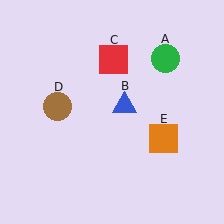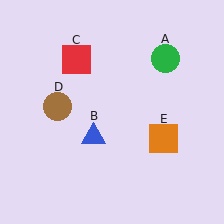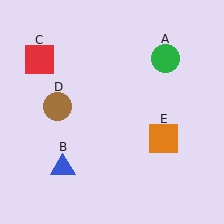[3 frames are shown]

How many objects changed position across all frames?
2 objects changed position: blue triangle (object B), red square (object C).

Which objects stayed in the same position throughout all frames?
Green circle (object A) and brown circle (object D) and orange square (object E) remained stationary.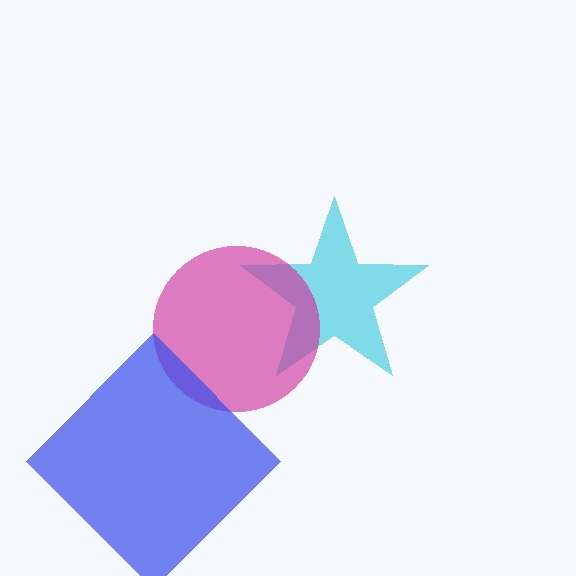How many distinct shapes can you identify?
There are 3 distinct shapes: a cyan star, a magenta circle, a blue diamond.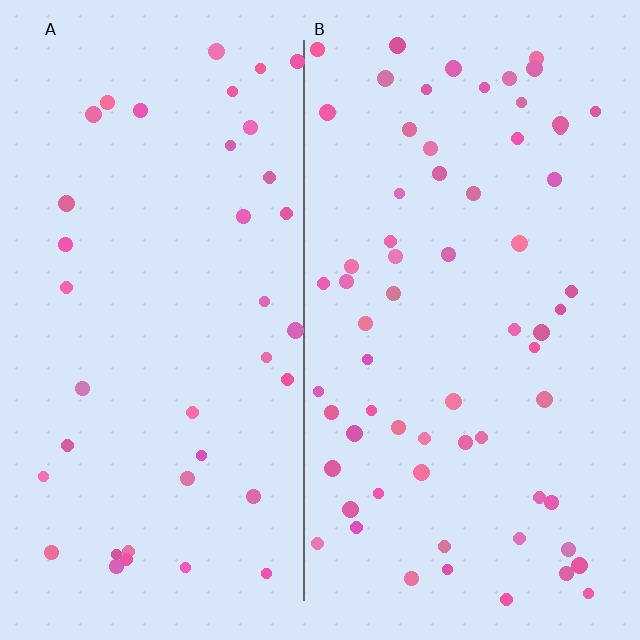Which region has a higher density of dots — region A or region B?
B (the right).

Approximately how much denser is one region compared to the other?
Approximately 1.7× — region B over region A.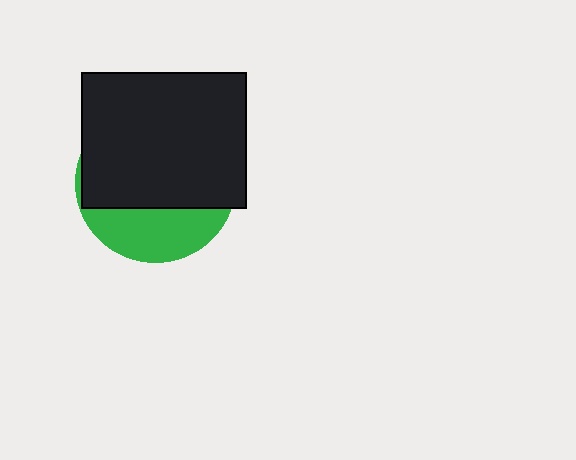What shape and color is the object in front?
The object in front is a black rectangle.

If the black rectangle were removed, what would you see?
You would see the complete green circle.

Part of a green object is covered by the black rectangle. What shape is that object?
It is a circle.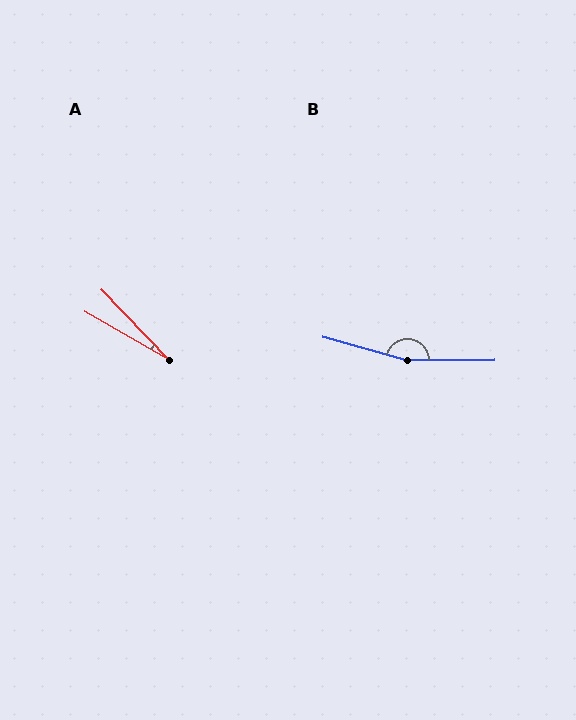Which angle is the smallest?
A, at approximately 16 degrees.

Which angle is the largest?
B, at approximately 164 degrees.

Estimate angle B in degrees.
Approximately 164 degrees.